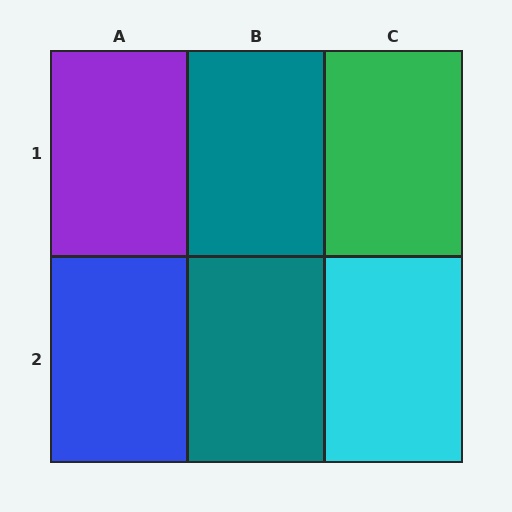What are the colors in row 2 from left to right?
Blue, teal, cyan.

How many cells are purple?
1 cell is purple.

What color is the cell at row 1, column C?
Green.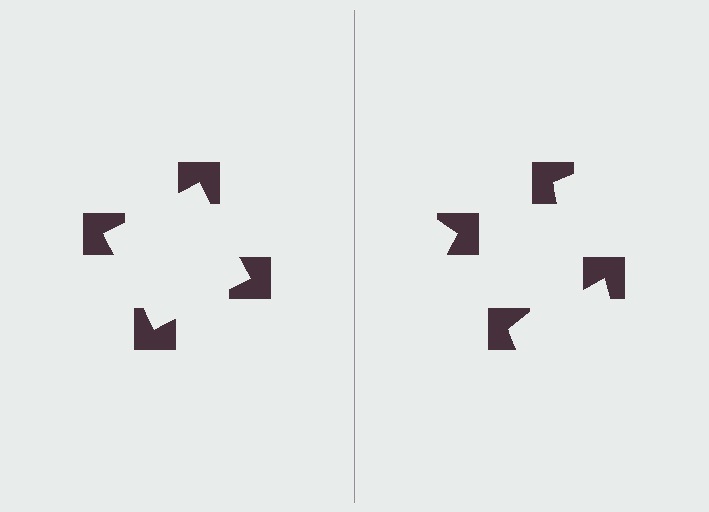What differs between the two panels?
The notched squares are positioned identically on both sides; only the wedge orientations differ. On the left they align to a square; on the right they are misaligned.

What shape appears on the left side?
An illusory square.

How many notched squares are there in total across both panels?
8 — 4 on each side.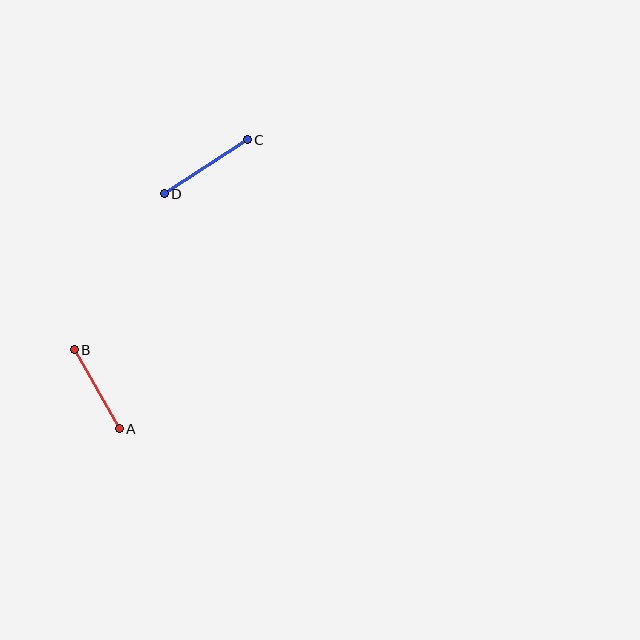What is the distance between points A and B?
The distance is approximately 91 pixels.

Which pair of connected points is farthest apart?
Points C and D are farthest apart.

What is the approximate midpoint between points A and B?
The midpoint is at approximately (97, 389) pixels.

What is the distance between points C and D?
The distance is approximately 99 pixels.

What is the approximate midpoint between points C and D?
The midpoint is at approximately (206, 167) pixels.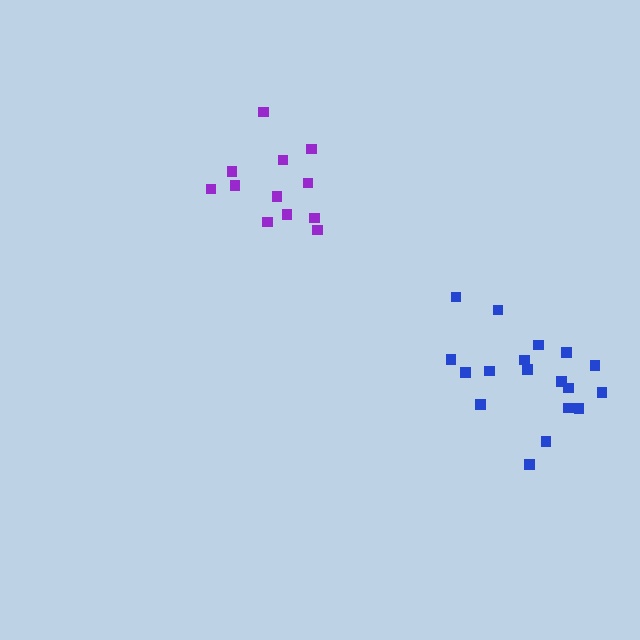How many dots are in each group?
Group 1: 12 dots, Group 2: 18 dots (30 total).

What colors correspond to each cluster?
The clusters are colored: purple, blue.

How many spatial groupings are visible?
There are 2 spatial groupings.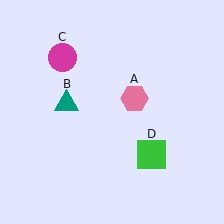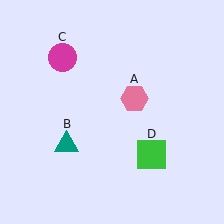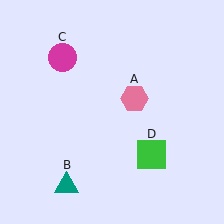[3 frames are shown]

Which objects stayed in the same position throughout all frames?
Pink hexagon (object A) and magenta circle (object C) and green square (object D) remained stationary.